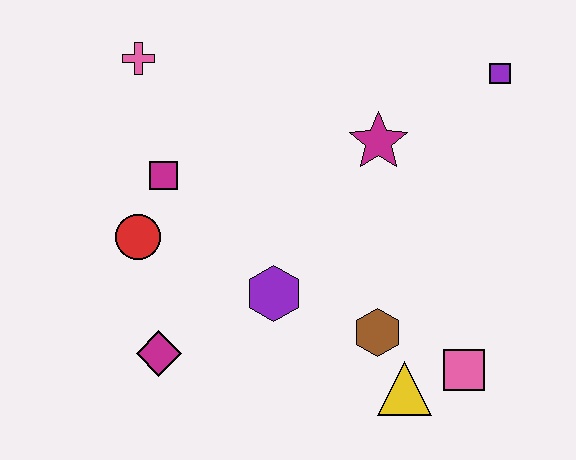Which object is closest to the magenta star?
The purple square is closest to the magenta star.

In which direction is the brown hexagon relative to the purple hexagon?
The brown hexagon is to the right of the purple hexagon.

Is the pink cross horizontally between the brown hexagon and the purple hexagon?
No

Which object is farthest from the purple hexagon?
The purple square is farthest from the purple hexagon.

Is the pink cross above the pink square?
Yes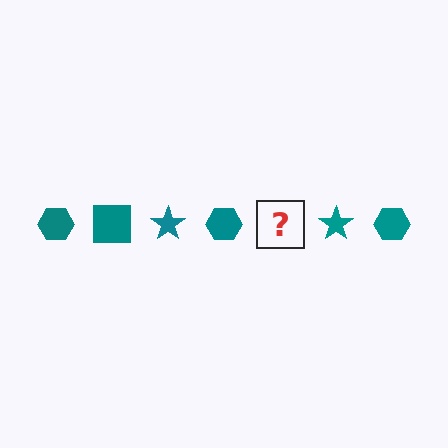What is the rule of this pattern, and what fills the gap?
The rule is that the pattern cycles through hexagon, square, star shapes in teal. The gap should be filled with a teal square.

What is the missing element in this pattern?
The missing element is a teal square.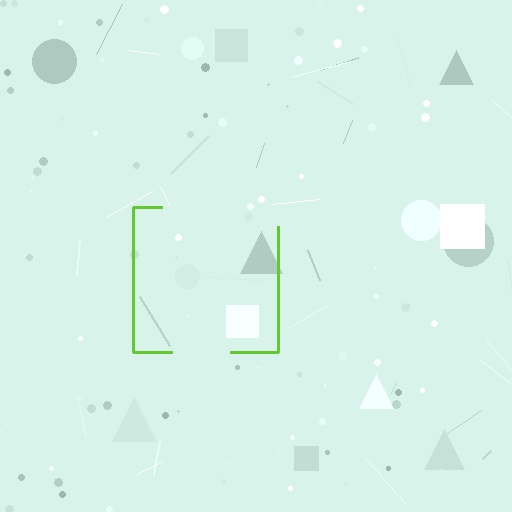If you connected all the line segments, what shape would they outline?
They would outline a square.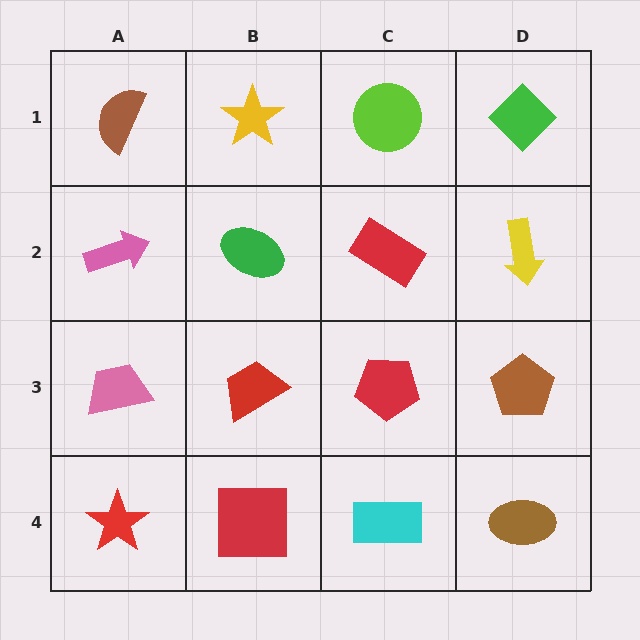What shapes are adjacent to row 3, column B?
A green ellipse (row 2, column B), a red square (row 4, column B), a pink trapezoid (row 3, column A), a red pentagon (row 3, column C).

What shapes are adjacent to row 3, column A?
A pink arrow (row 2, column A), a red star (row 4, column A), a red trapezoid (row 3, column B).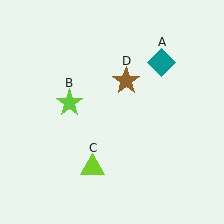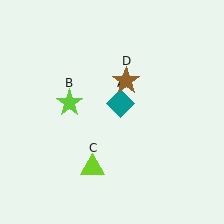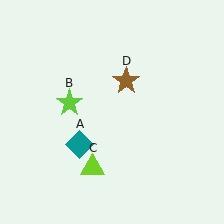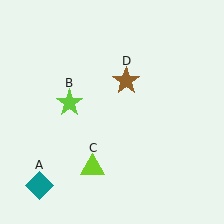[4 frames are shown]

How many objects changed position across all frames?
1 object changed position: teal diamond (object A).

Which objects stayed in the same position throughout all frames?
Lime star (object B) and lime triangle (object C) and brown star (object D) remained stationary.